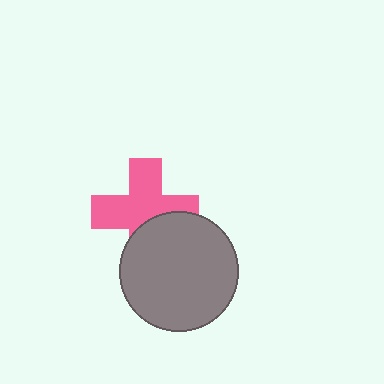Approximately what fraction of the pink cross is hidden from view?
Roughly 34% of the pink cross is hidden behind the gray circle.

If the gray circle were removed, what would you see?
You would see the complete pink cross.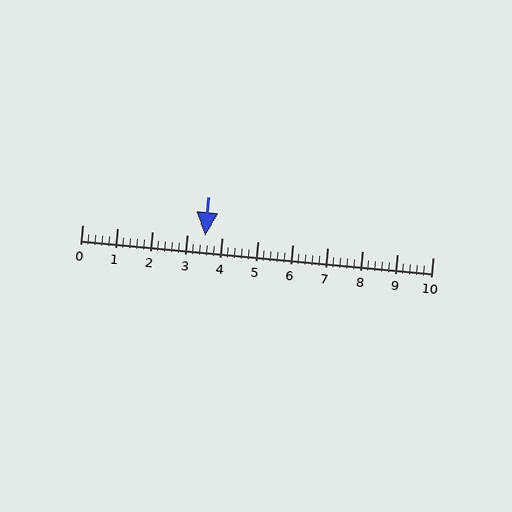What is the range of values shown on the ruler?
The ruler shows values from 0 to 10.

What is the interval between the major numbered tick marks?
The major tick marks are spaced 1 units apart.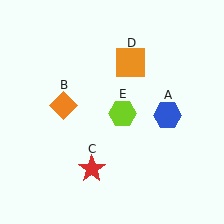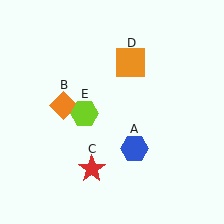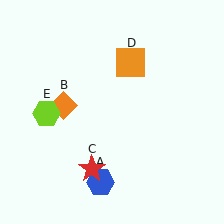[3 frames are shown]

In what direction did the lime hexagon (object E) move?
The lime hexagon (object E) moved left.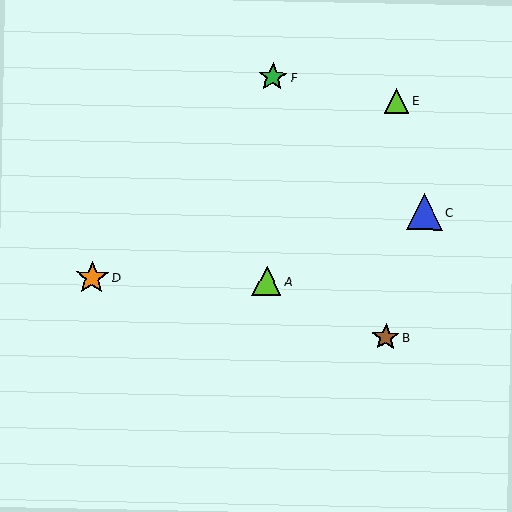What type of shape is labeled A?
Shape A is a lime triangle.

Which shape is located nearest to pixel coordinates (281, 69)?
The green star (labeled F) at (273, 77) is nearest to that location.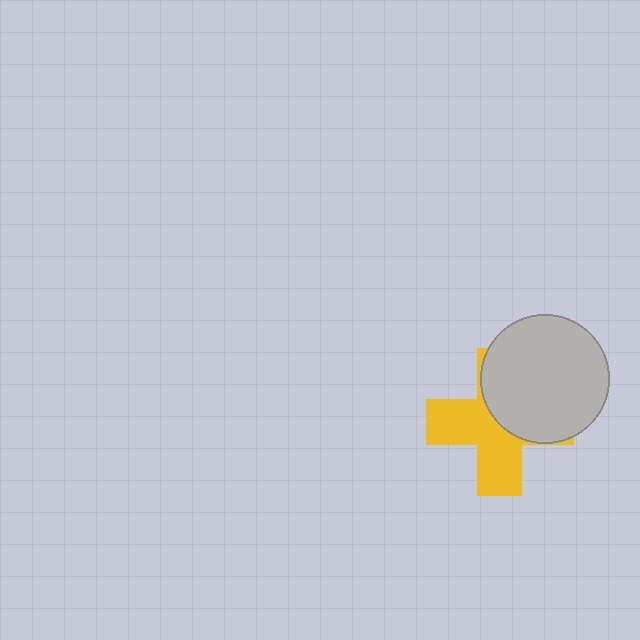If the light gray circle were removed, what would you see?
You would see the complete yellow cross.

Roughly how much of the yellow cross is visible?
About half of it is visible (roughly 53%).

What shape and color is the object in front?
The object in front is a light gray circle.